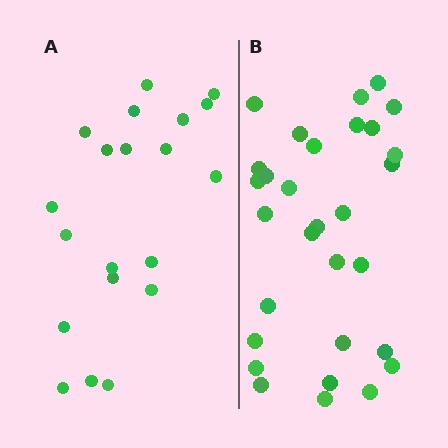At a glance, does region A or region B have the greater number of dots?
Region B (the right region) has more dots.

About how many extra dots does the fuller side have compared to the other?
Region B has roughly 10 or so more dots than region A.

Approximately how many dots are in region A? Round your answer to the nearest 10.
About 20 dots.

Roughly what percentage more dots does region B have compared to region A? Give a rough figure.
About 50% more.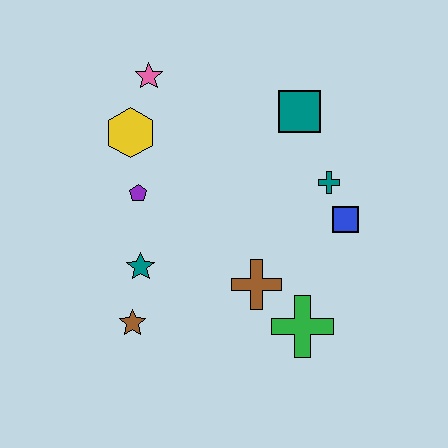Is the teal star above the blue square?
No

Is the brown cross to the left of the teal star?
No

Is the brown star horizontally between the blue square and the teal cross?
No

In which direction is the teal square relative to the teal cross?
The teal square is above the teal cross.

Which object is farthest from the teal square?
The brown star is farthest from the teal square.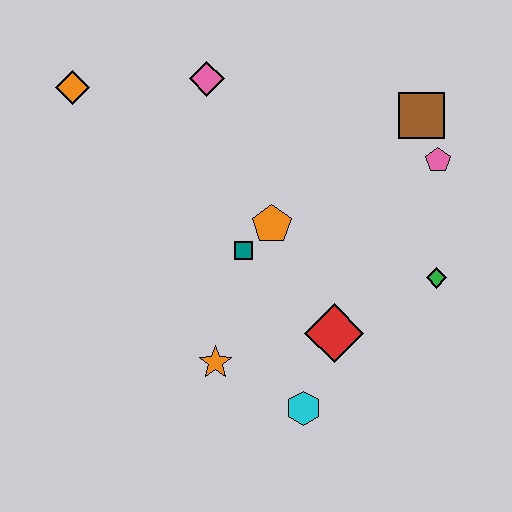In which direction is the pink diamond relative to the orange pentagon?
The pink diamond is above the orange pentagon.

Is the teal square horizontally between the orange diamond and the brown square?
Yes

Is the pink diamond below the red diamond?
No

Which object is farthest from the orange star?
The brown square is farthest from the orange star.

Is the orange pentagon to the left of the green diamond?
Yes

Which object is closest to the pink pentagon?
The brown square is closest to the pink pentagon.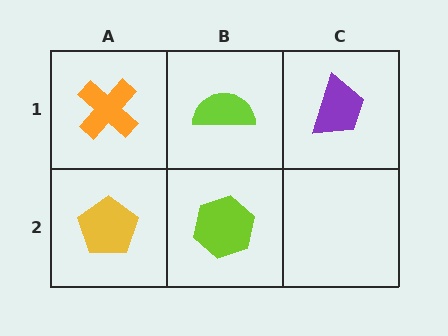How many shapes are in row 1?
3 shapes.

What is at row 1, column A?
An orange cross.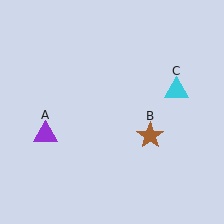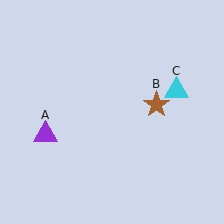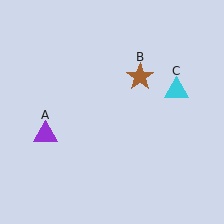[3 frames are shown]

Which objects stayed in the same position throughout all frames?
Purple triangle (object A) and cyan triangle (object C) remained stationary.